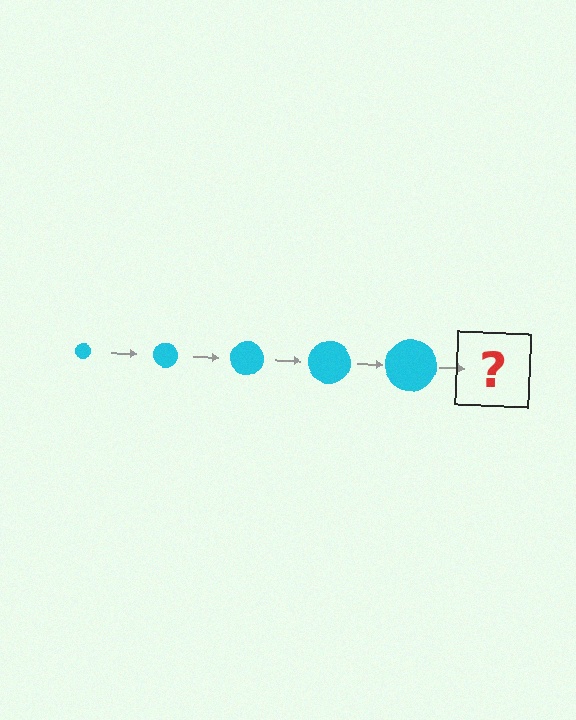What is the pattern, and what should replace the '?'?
The pattern is that the circle gets progressively larger each step. The '?' should be a cyan circle, larger than the previous one.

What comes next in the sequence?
The next element should be a cyan circle, larger than the previous one.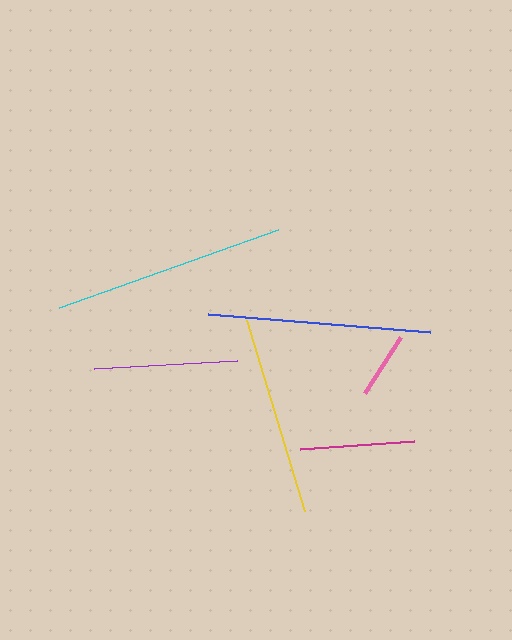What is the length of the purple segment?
The purple segment is approximately 143 pixels long.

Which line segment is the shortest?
The pink line is the shortest at approximately 66 pixels.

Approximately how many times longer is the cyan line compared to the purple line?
The cyan line is approximately 1.6 times the length of the purple line.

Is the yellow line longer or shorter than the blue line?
The blue line is longer than the yellow line.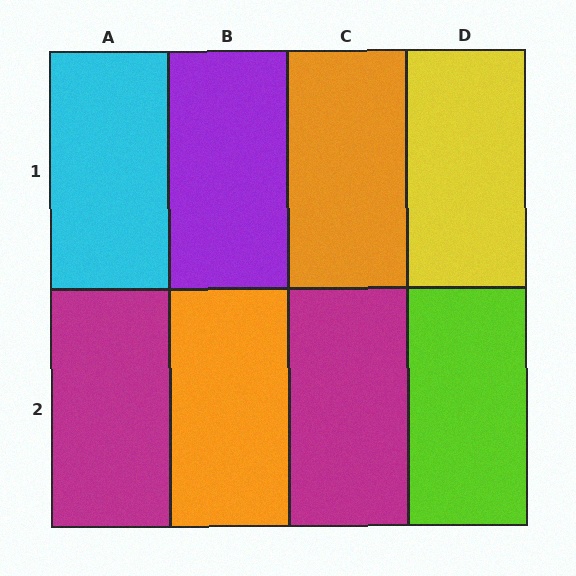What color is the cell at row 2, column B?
Orange.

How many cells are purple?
1 cell is purple.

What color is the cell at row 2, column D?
Lime.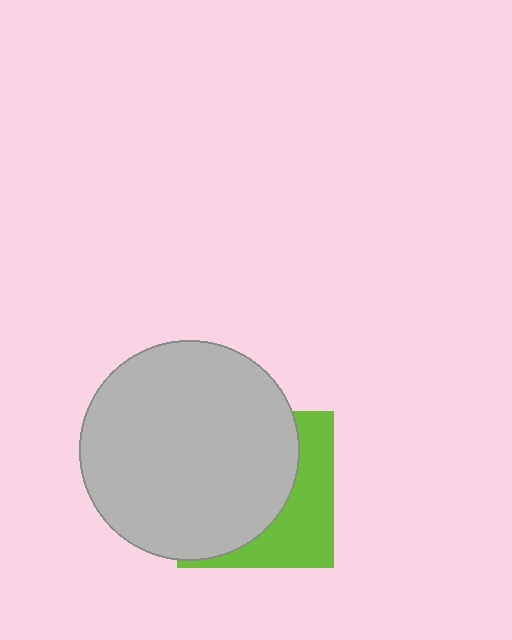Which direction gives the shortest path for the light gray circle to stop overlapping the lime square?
Moving left gives the shortest separation.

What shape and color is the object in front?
The object in front is a light gray circle.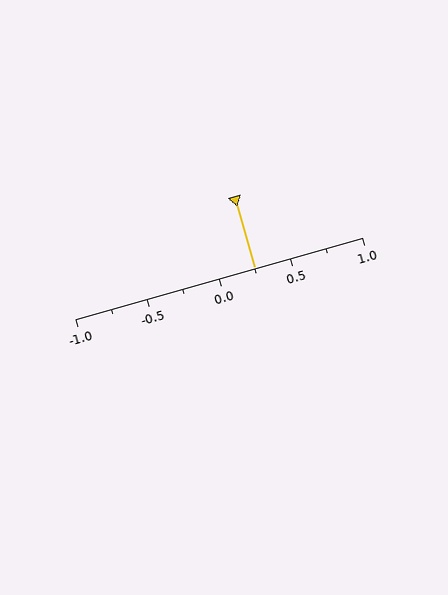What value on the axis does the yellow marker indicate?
The marker indicates approximately 0.25.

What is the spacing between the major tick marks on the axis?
The major ticks are spaced 0.5 apart.